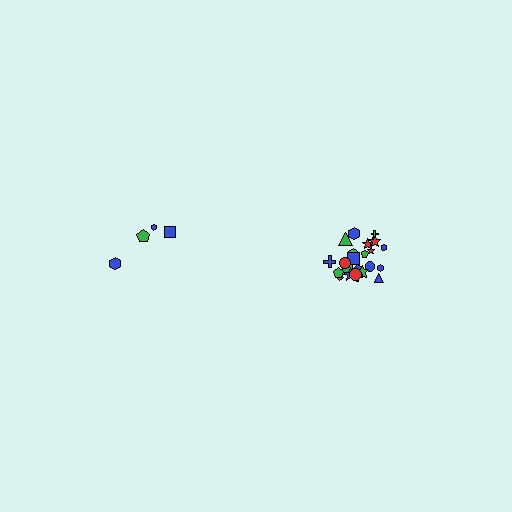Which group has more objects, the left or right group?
The right group.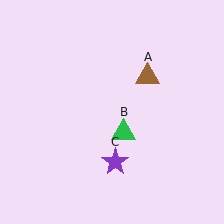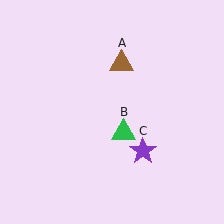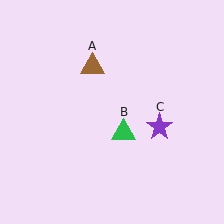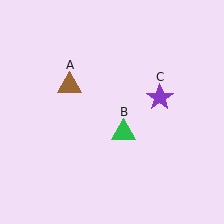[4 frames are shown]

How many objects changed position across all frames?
2 objects changed position: brown triangle (object A), purple star (object C).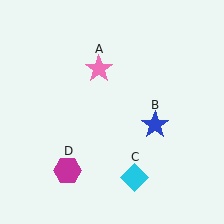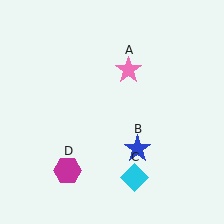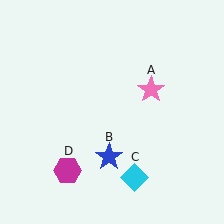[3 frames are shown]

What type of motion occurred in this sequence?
The pink star (object A), blue star (object B) rotated clockwise around the center of the scene.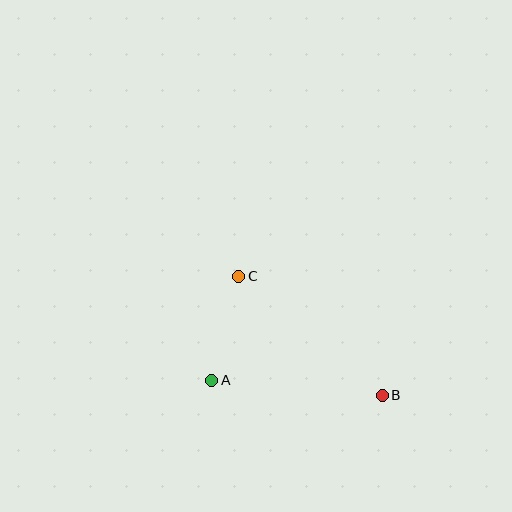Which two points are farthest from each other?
Points B and C are farthest from each other.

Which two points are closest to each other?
Points A and C are closest to each other.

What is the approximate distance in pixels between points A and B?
The distance between A and B is approximately 171 pixels.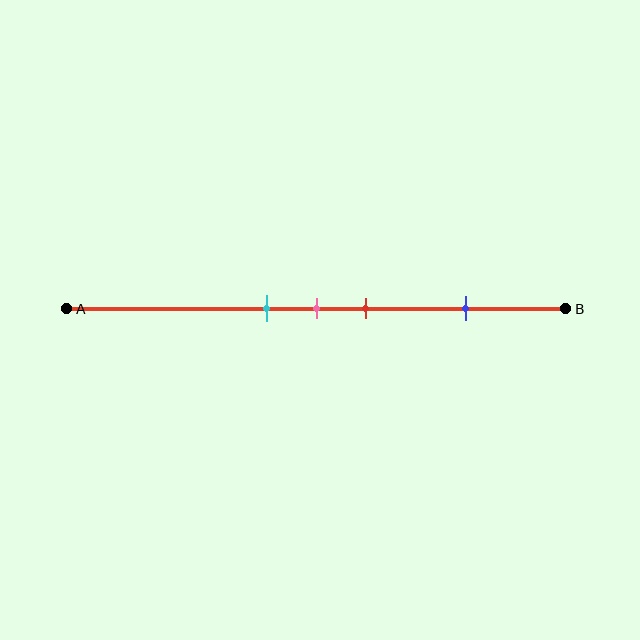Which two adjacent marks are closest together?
The cyan and pink marks are the closest adjacent pair.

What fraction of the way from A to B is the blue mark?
The blue mark is approximately 80% (0.8) of the way from A to B.